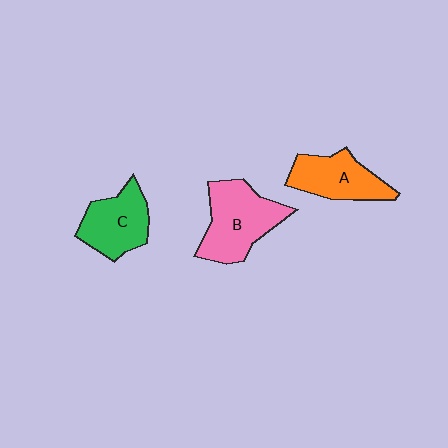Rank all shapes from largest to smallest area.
From largest to smallest: B (pink), C (green), A (orange).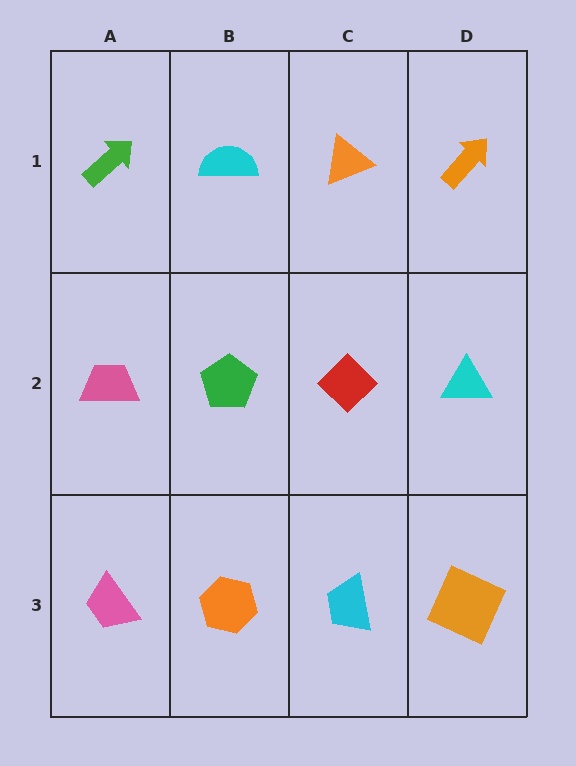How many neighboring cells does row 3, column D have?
2.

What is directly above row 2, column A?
A green arrow.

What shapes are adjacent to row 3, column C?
A red diamond (row 2, column C), an orange hexagon (row 3, column B), an orange square (row 3, column D).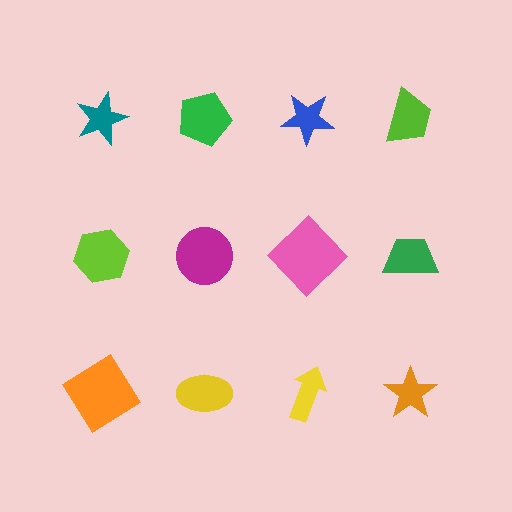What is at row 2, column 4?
A green trapezoid.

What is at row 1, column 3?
A blue star.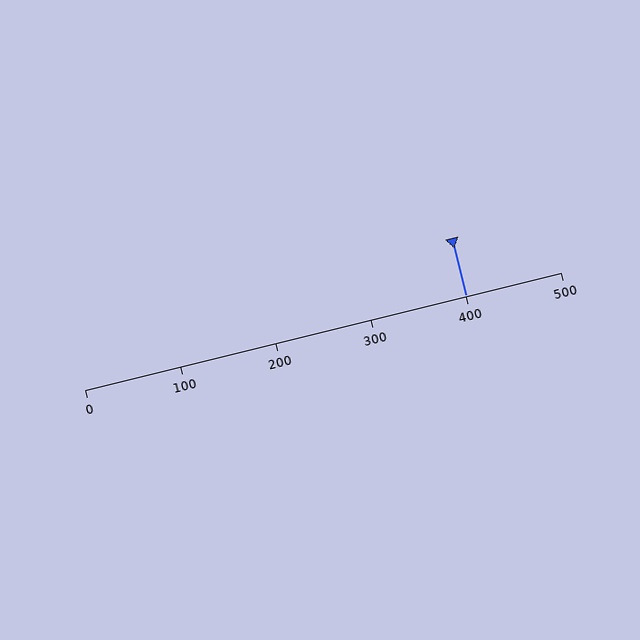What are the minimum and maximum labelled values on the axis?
The axis runs from 0 to 500.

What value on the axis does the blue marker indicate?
The marker indicates approximately 400.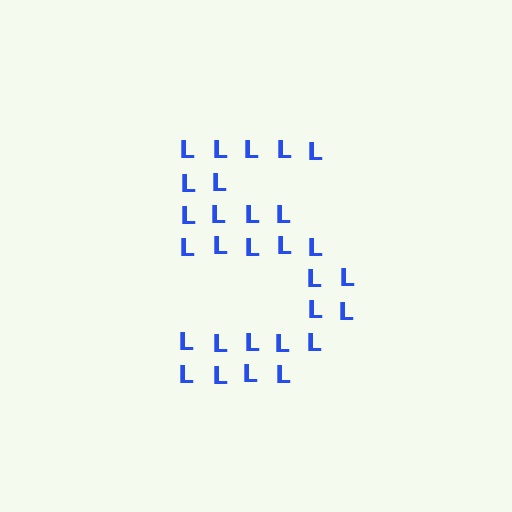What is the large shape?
The large shape is the digit 5.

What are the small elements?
The small elements are letter L's.